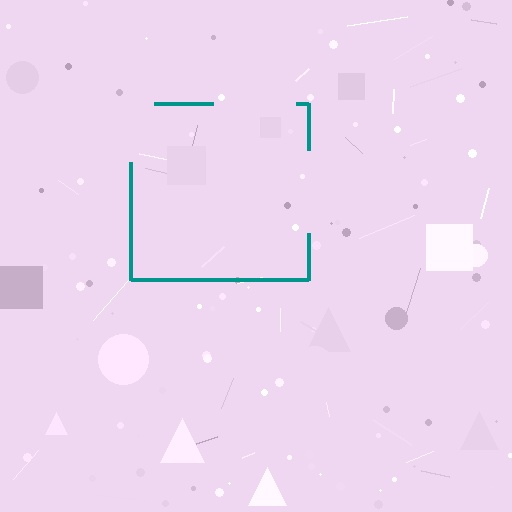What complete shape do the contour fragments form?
The contour fragments form a square.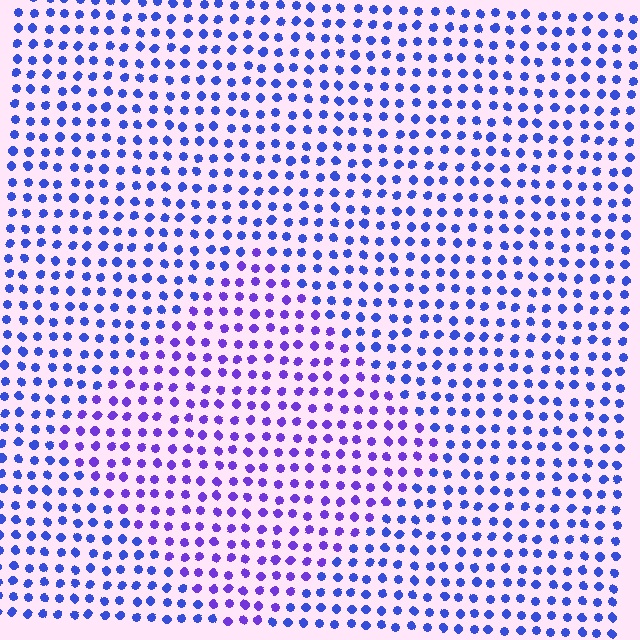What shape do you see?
I see a diamond.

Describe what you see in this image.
The image is filled with small blue elements in a uniform arrangement. A diamond-shaped region is visible where the elements are tinted to a slightly different hue, forming a subtle color boundary.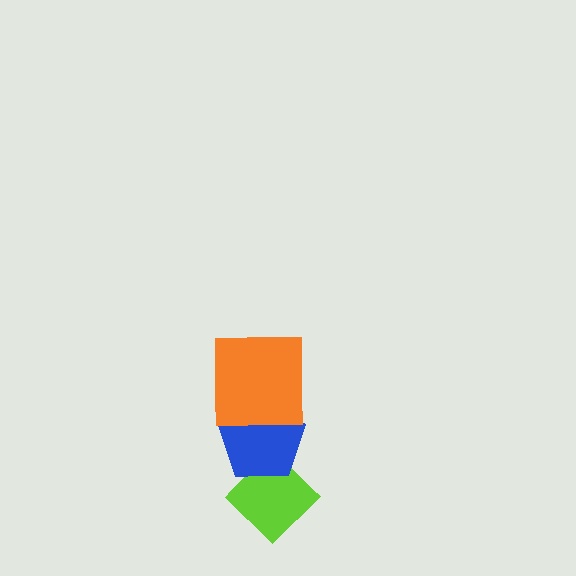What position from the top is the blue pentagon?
The blue pentagon is 2nd from the top.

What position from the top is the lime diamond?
The lime diamond is 3rd from the top.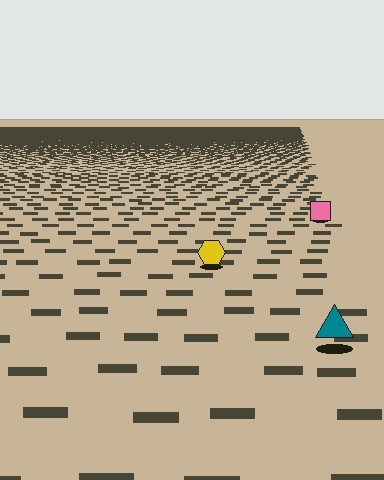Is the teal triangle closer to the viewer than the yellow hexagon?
Yes. The teal triangle is closer — you can tell from the texture gradient: the ground texture is coarser near it.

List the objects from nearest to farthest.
From nearest to farthest: the teal triangle, the yellow hexagon, the pink square.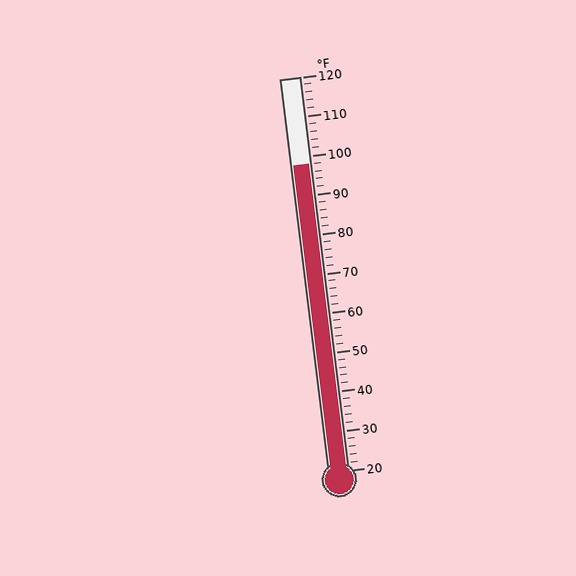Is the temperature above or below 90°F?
The temperature is above 90°F.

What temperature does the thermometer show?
The thermometer shows approximately 98°F.